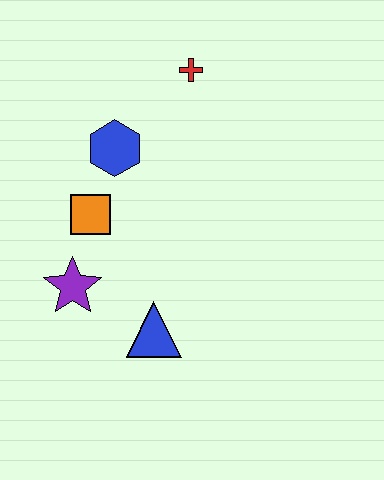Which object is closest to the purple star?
The orange square is closest to the purple star.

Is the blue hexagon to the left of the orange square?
No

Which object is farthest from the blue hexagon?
The blue triangle is farthest from the blue hexagon.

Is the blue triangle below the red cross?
Yes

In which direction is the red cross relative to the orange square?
The red cross is above the orange square.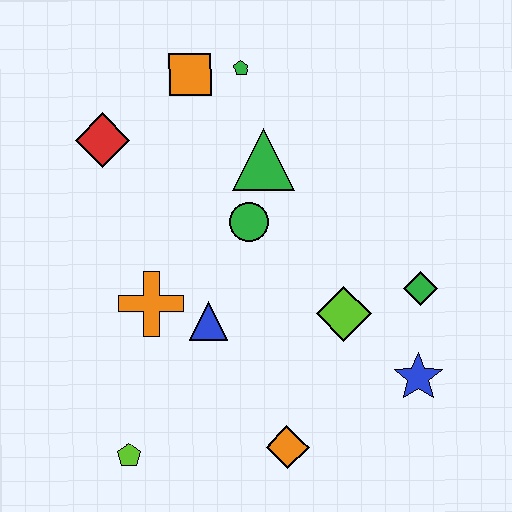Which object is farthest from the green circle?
The lime pentagon is farthest from the green circle.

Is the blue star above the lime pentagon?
Yes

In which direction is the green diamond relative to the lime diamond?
The green diamond is to the right of the lime diamond.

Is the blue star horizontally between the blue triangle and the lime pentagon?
No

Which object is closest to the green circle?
The green triangle is closest to the green circle.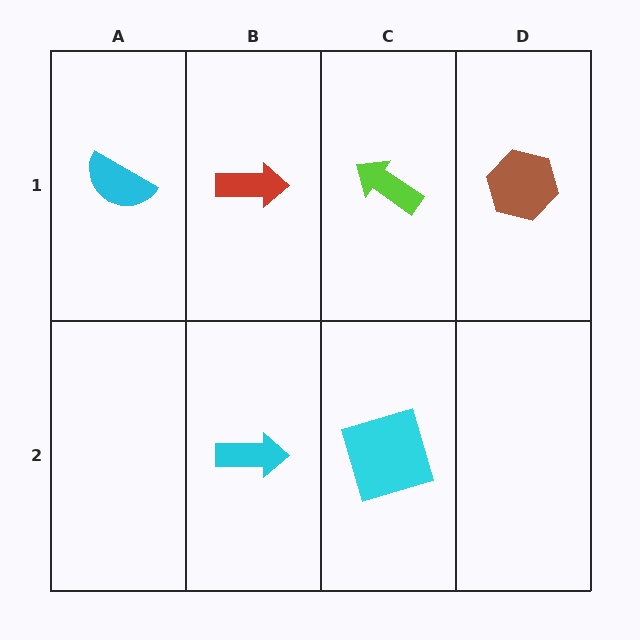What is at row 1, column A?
A cyan semicircle.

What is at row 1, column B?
A red arrow.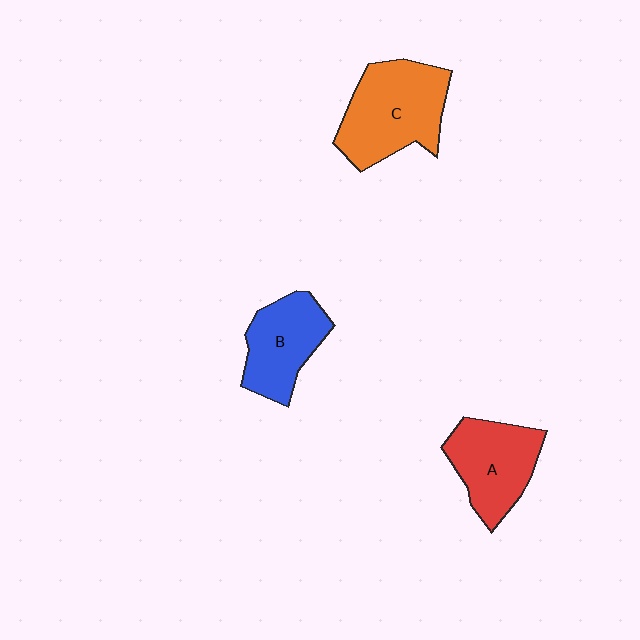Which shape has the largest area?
Shape C (orange).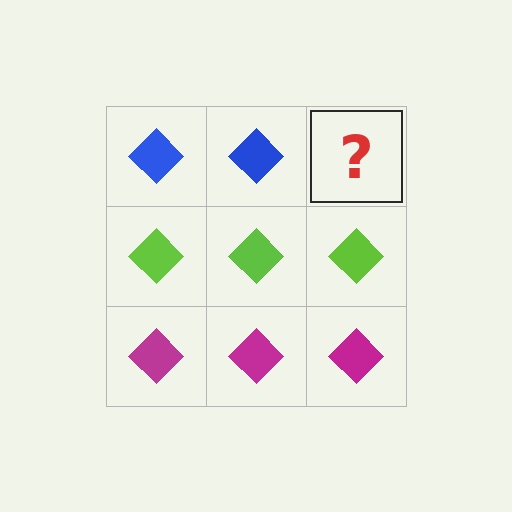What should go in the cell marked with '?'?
The missing cell should contain a blue diamond.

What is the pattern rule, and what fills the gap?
The rule is that each row has a consistent color. The gap should be filled with a blue diamond.